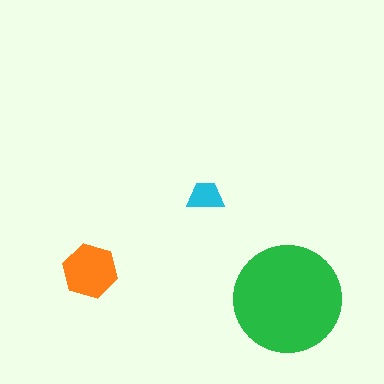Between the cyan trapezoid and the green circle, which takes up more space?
The green circle.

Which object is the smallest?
The cyan trapezoid.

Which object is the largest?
The green circle.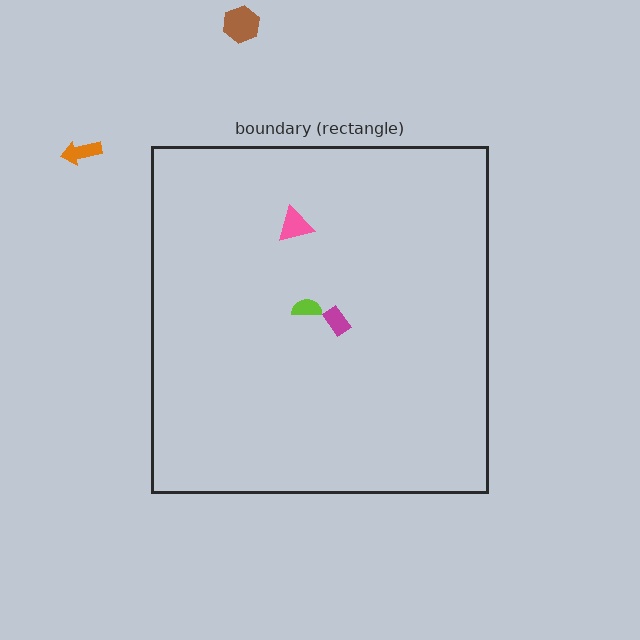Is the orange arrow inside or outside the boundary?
Outside.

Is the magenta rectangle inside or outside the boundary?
Inside.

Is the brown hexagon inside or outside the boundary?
Outside.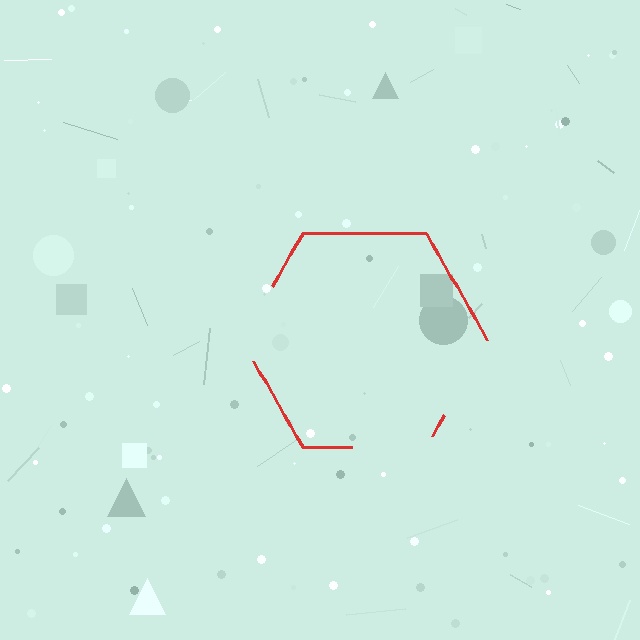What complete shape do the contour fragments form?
The contour fragments form a hexagon.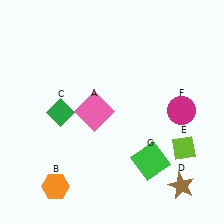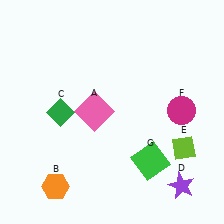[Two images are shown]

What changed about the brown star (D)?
In Image 1, D is brown. In Image 2, it changed to purple.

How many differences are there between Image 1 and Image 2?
There is 1 difference between the two images.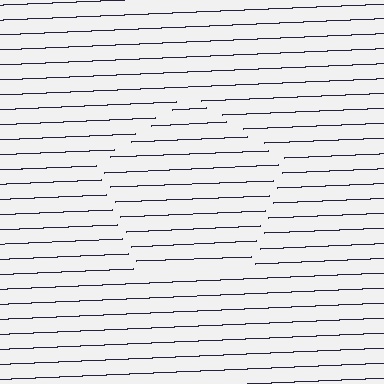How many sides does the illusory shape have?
5 sides — the line-ends trace a pentagon.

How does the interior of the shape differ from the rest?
The interior of the shape contains the same grating, shifted by half a period — the contour is defined by the phase discontinuity where line-ends from the inner and outer gratings abut.